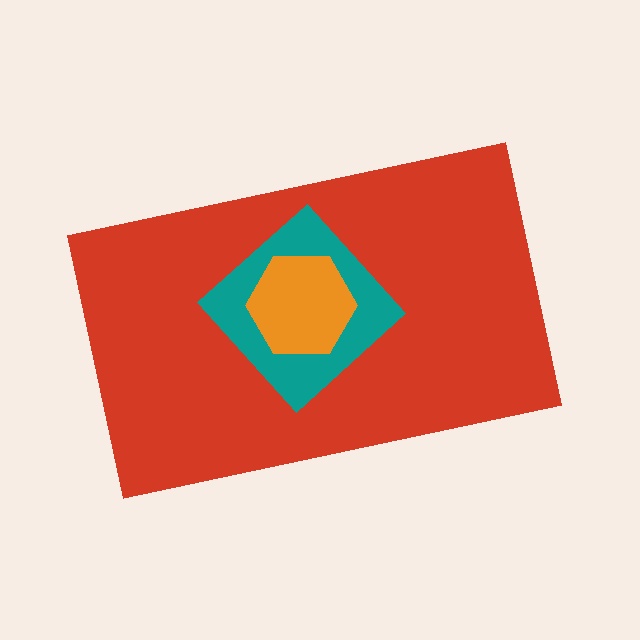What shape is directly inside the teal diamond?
The orange hexagon.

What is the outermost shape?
The red rectangle.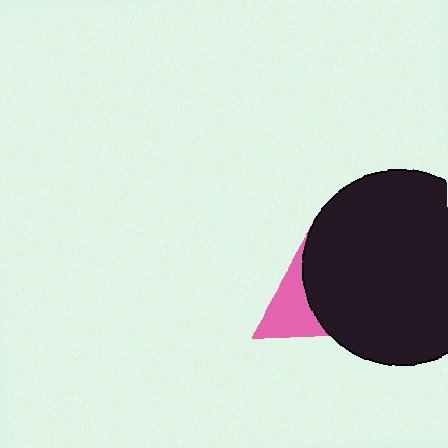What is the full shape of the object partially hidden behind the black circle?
The partially hidden object is a pink triangle.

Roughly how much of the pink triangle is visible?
A small part of it is visible (roughly 37%).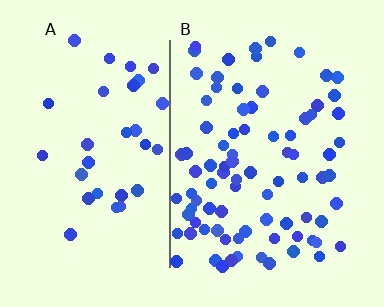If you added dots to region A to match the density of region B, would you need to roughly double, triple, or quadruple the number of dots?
Approximately triple.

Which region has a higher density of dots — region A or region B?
B (the right).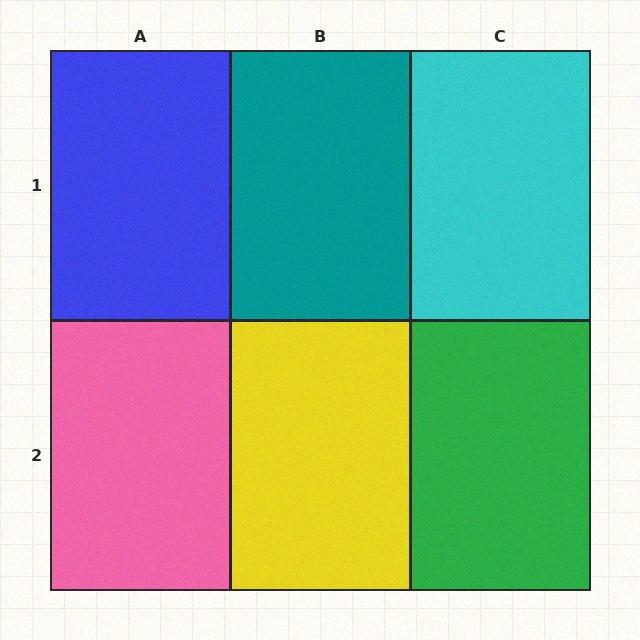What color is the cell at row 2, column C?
Green.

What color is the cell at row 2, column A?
Pink.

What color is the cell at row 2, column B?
Yellow.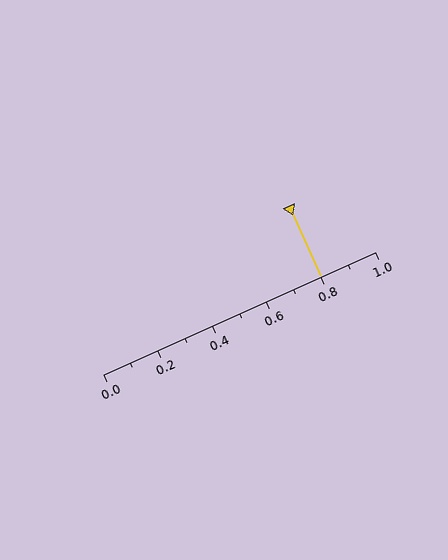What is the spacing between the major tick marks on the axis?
The major ticks are spaced 0.2 apart.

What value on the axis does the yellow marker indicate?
The marker indicates approximately 0.8.